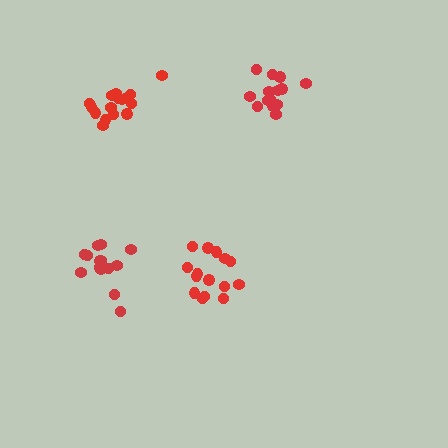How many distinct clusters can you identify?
There are 4 distinct clusters.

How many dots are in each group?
Group 1: 15 dots, Group 2: 15 dots, Group 3: 16 dots, Group 4: 14 dots (60 total).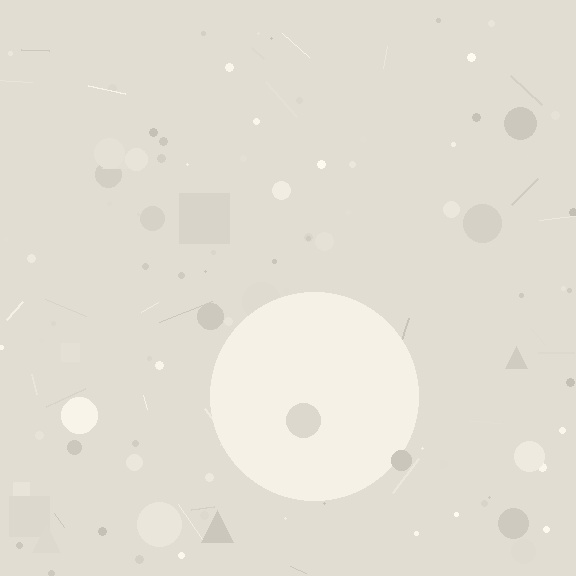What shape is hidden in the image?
A circle is hidden in the image.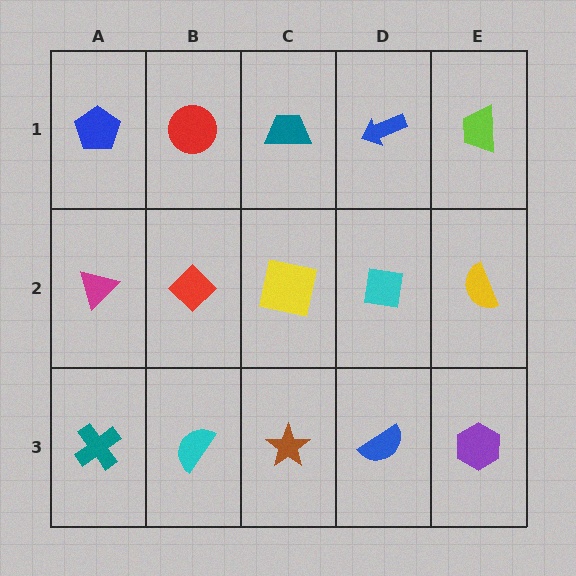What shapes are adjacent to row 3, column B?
A red diamond (row 2, column B), a teal cross (row 3, column A), a brown star (row 3, column C).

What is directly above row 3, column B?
A red diamond.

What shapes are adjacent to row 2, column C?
A teal trapezoid (row 1, column C), a brown star (row 3, column C), a red diamond (row 2, column B), a cyan square (row 2, column D).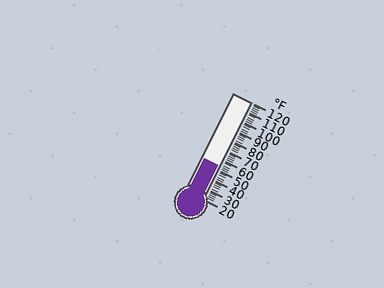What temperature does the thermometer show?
The thermometer shows approximately 54°F.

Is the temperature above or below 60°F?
The temperature is below 60°F.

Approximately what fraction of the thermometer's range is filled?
The thermometer is filled to approximately 35% of its range.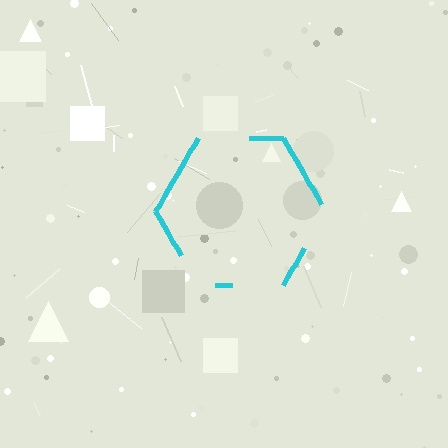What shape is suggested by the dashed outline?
The dashed outline suggests a hexagon.